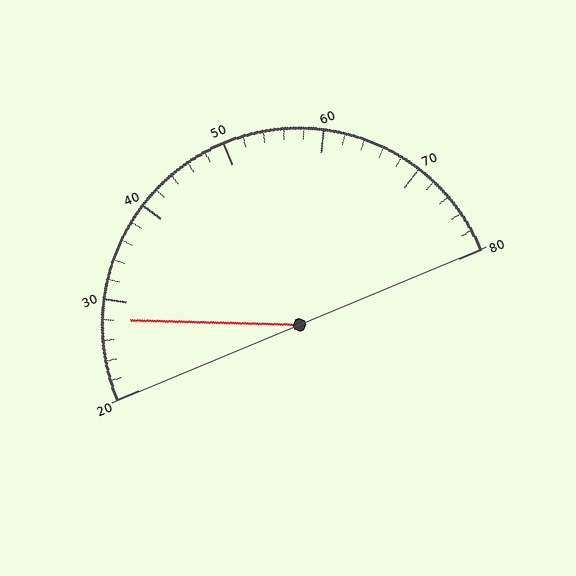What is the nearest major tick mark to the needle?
The nearest major tick mark is 30.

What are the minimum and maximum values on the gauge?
The gauge ranges from 20 to 80.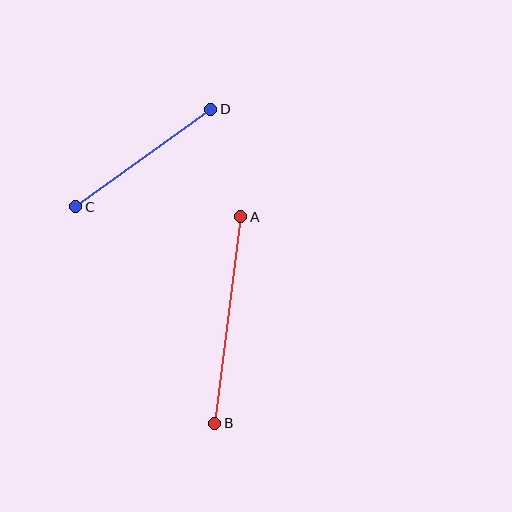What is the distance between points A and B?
The distance is approximately 208 pixels.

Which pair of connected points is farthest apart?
Points A and B are farthest apart.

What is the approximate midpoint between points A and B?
The midpoint is at approximately (228, 320) pixels.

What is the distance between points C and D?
The distance is approximately 166 pixels.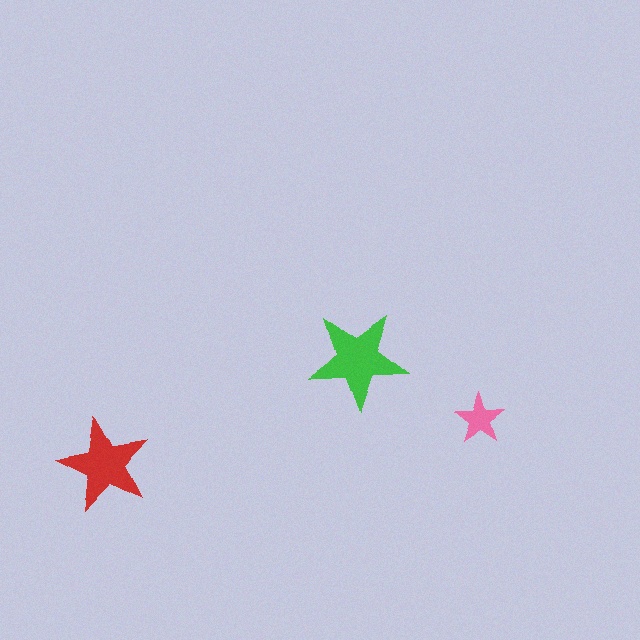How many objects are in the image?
There are 3 objects in the image.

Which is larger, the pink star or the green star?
The green one.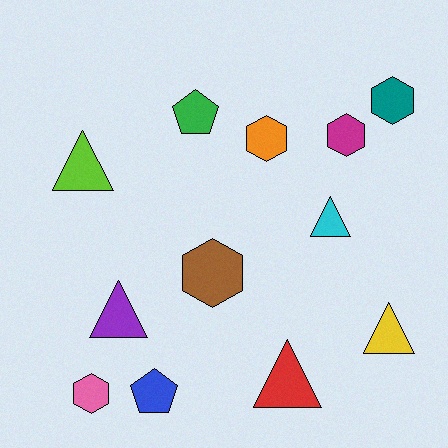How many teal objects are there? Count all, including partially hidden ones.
There is 1 teal object.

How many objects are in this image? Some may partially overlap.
There are 12 objects.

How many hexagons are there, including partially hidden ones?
There are 5 hexagons.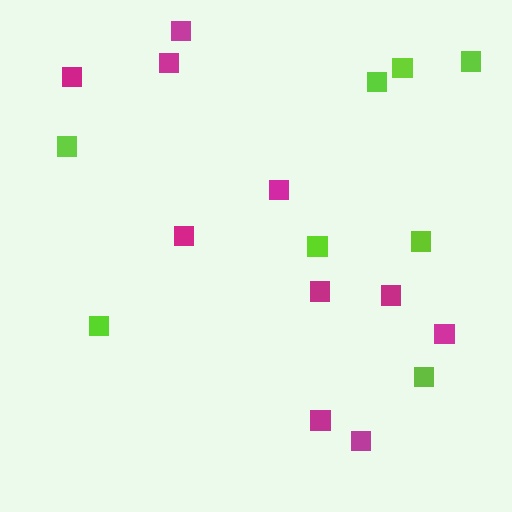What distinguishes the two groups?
There are 2 groups: one group of lime squares (8) and one group of magenta squares (10).